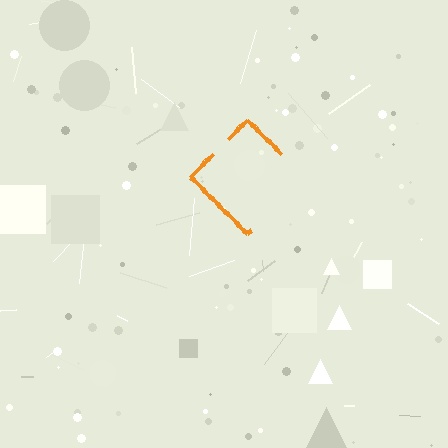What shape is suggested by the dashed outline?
The dashed outline suggests a diamond.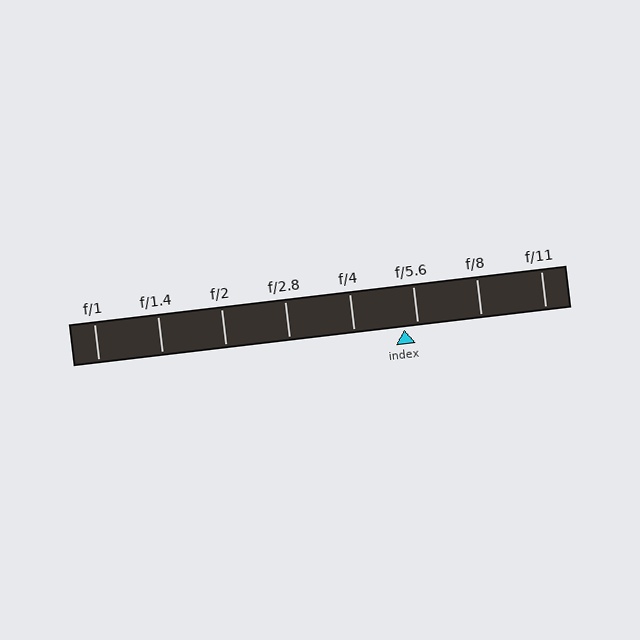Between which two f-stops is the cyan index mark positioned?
The index mark is between f/4 and f/5.6.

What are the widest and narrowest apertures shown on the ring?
The widest aperture shown is f/1 and the narrowest is f/11.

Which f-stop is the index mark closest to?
The index mark is closest to f/5.6.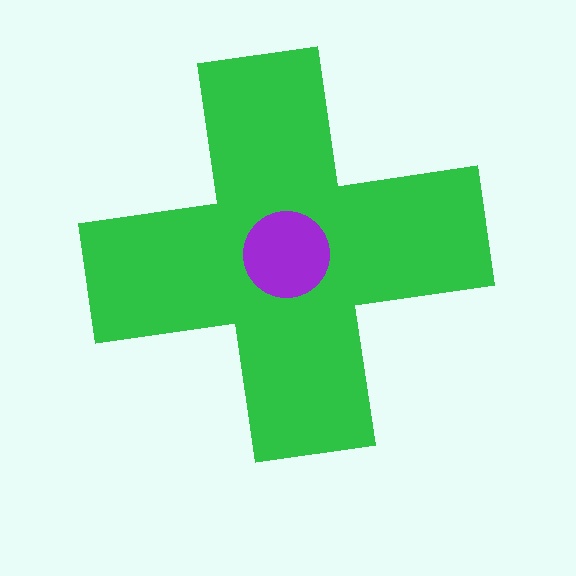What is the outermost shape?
The green cross.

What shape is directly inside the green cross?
The purple circle.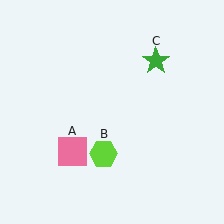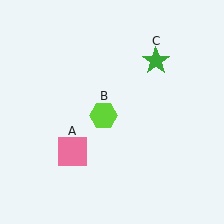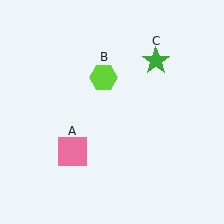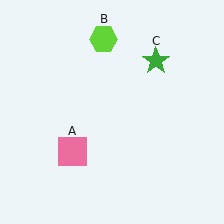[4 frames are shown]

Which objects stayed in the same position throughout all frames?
Pink square (object A) and green star (object C) remained stationary.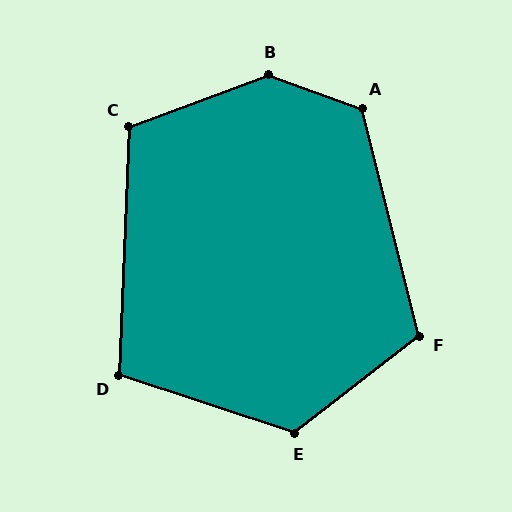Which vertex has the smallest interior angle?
D, at approximately 106 degrees.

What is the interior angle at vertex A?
Approximately 124 degrees (obtuse).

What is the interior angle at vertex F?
Approximately 114 degrees (obtuse).